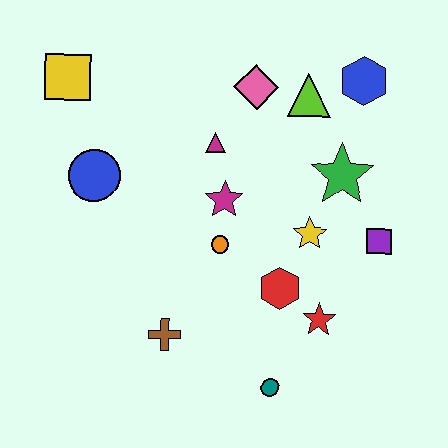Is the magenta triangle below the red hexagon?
No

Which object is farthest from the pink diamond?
The teal circle is farthest from the pink diamond.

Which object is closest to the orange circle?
The magenta star is closest to the orange circle.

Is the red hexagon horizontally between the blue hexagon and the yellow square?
Yes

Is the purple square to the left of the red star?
No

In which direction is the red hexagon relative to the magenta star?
The red hexagon is below the magenta star.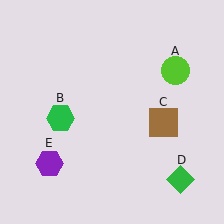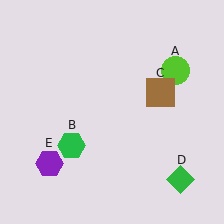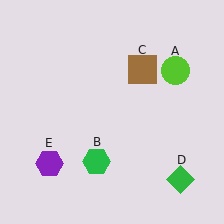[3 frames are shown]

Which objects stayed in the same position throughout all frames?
Lime circle (object A) and green diamond (object D) and purple hexagon (object E) remained stationary.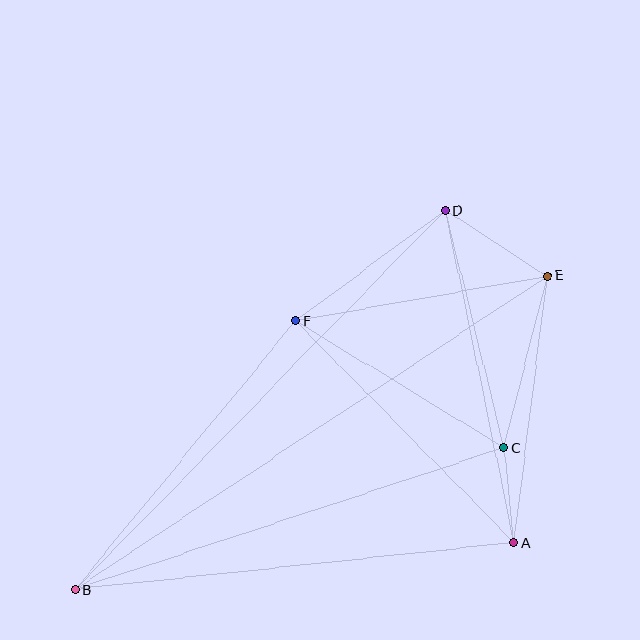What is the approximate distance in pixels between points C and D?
The distance between C and D is approximately 245 pixels.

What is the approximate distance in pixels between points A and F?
The distance between A and F is approximately 311 pixels.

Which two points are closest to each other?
Points A and C are closest to each other.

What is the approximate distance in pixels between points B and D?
The distance between B and D is approximately 529 pixels.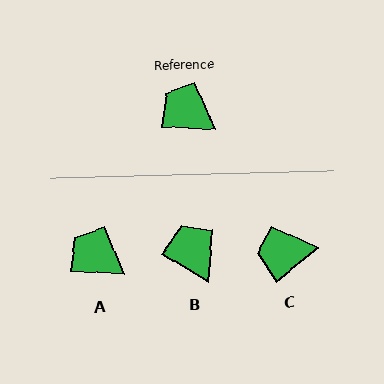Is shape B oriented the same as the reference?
No, it is off by about 28 degrees.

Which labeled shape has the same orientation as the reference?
A.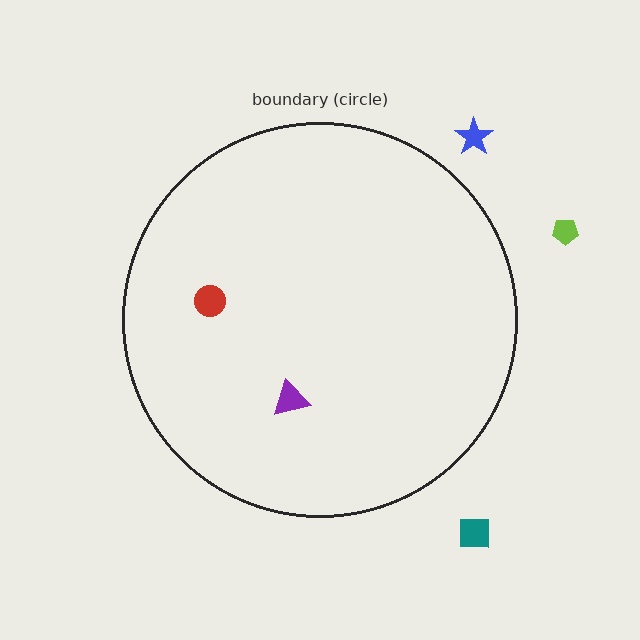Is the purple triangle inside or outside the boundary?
Inside.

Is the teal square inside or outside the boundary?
Outside.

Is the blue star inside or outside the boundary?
Outside.